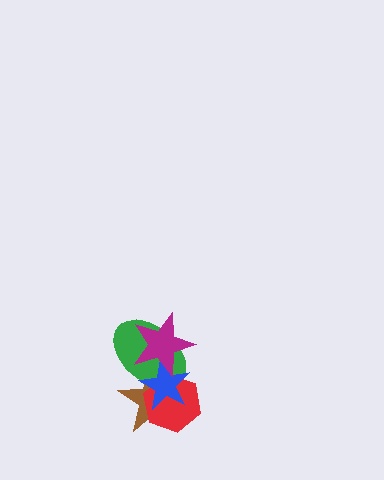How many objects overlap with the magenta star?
3 objects overlap with the magenta star.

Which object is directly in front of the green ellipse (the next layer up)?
The red hexagon is directly in front of the green ellipse.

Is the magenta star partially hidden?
No, no other shape covers it.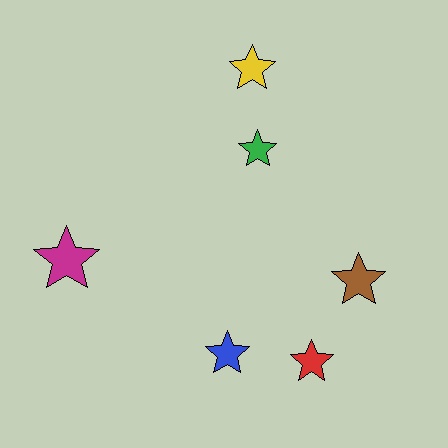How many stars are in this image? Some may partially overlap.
There are 6 stars.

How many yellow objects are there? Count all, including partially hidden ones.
There is 1 yellow object.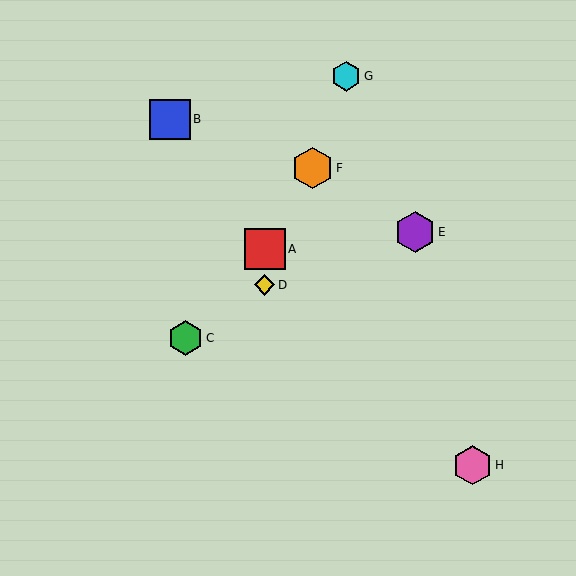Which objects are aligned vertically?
Objects A, D are aligned vertically.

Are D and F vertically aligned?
No, D is at x≈265 and F is at x≈313.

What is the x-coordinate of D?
Object D is at x≈265.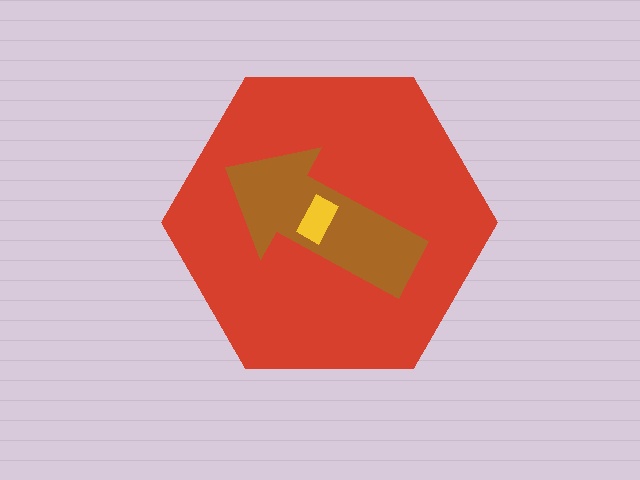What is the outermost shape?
The red hexagon.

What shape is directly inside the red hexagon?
The brown arrow.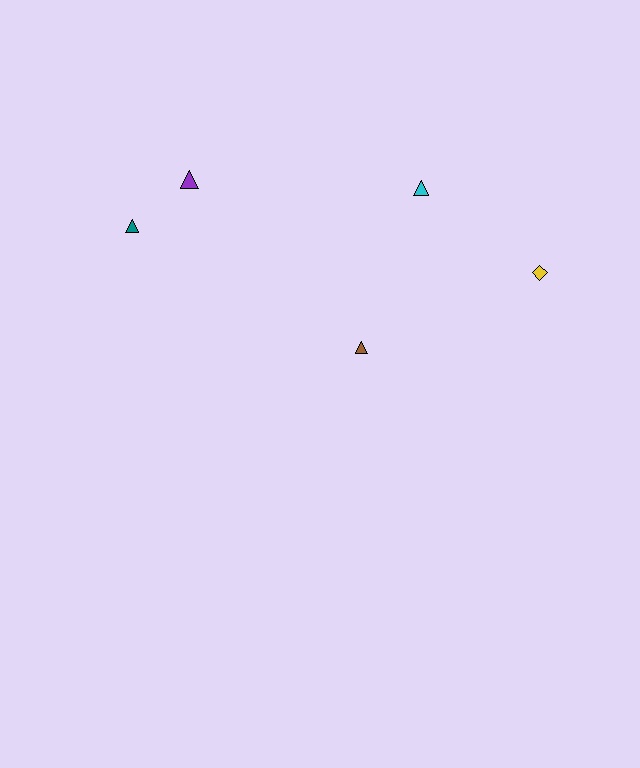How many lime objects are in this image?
There are no lime objects.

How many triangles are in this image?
There are 4 triangles.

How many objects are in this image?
There are 5 objects.